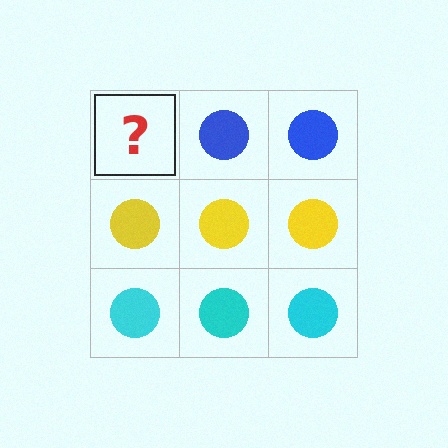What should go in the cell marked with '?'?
The missing cell should contain a blue circle.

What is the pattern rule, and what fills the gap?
The rule is that each row has a consistent color. The gap should be filled with a blue circle.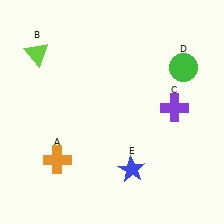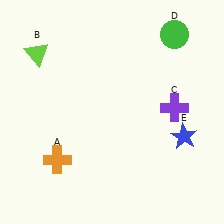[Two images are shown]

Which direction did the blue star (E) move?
The blue star (E) moved right.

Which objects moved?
The objects that moved are: the green circle (D), the blue star (E).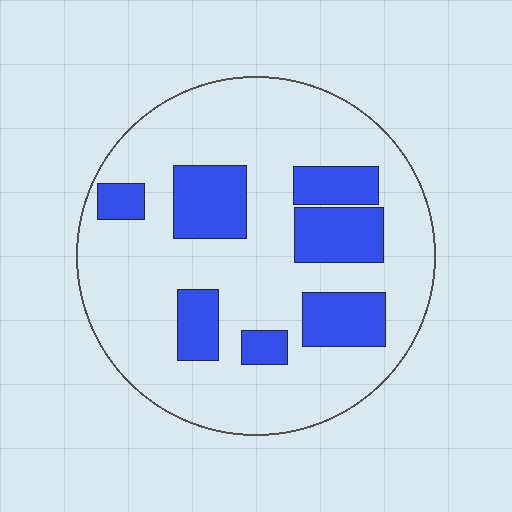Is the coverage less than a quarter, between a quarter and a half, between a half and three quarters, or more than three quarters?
Less than a quarter.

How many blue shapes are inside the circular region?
7.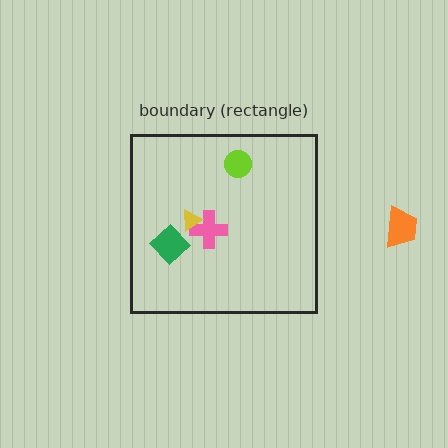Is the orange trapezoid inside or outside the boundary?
Outside.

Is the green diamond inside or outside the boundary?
Inside.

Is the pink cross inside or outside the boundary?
Inside.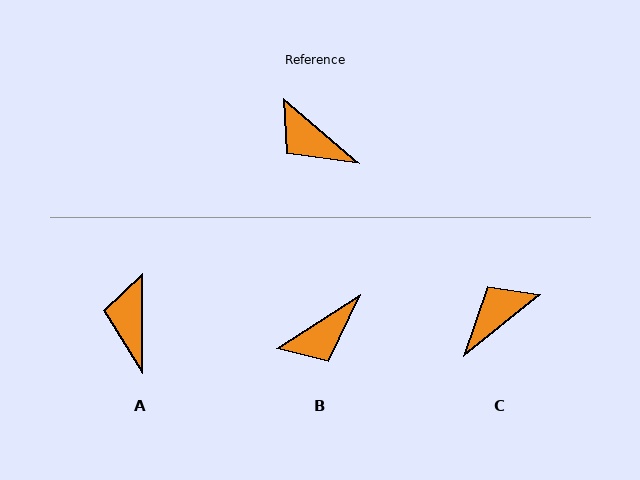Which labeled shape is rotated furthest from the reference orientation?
C, about 101 degrees away.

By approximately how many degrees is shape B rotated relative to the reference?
Approximately 73 degrees counter-clockwise.